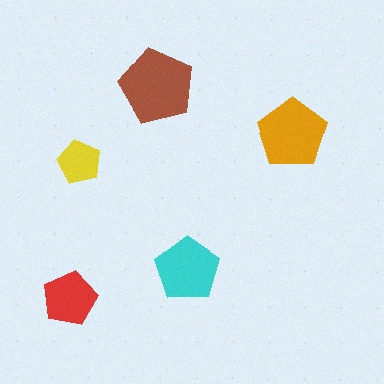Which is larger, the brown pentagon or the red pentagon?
The brown one.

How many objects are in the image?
There are 5 objects in the image.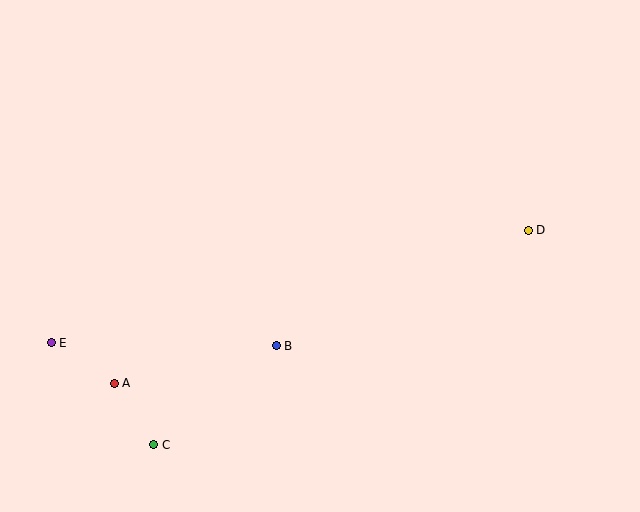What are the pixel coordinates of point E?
Point E is at (51, 343).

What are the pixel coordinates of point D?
Point D is at (528, 230).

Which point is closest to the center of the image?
Point B at (276, 346) is closest to the center.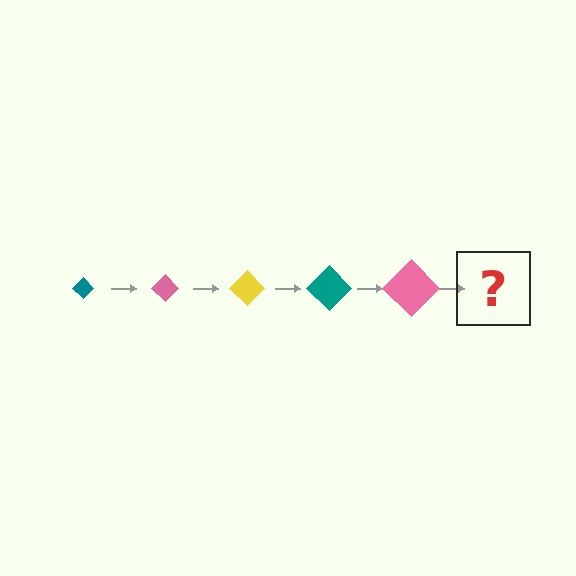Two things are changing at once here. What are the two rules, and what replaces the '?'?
The two rules are that the diamond grows larger each step and the color cycles through teal, pink, and yellow. The '?' should be a yellow diamond, larger than the previous one.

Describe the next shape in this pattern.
It should be a yellow diamond, larger than the previous one.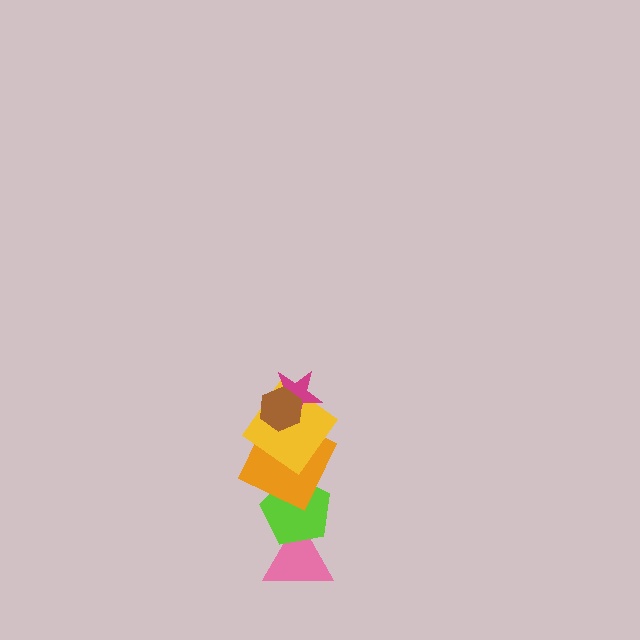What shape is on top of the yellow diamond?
The magenta star is on top of the yellow diamond.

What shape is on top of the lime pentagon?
The orange square is on top of the lime pentagon.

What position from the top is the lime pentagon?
The lime pentagon is 5th from the top.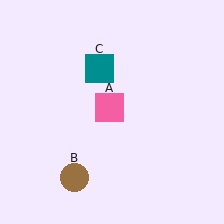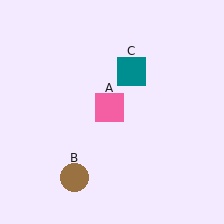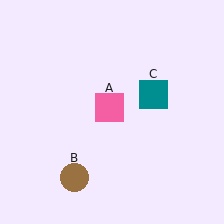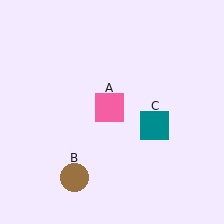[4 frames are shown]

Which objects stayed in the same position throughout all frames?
Pink square (object A) and brown circle (object B) remained stationary.